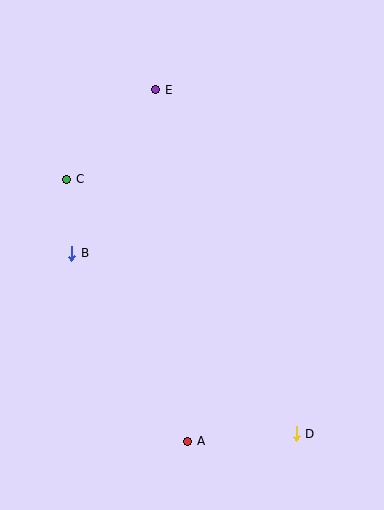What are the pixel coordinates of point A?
Point A is at (188, 441).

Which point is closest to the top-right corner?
Point E is closest to the top-right corner.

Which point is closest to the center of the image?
Point B at (72, 253) is closest to the center.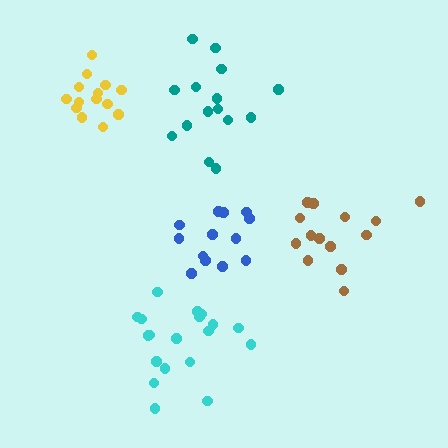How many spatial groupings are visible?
There are 5 spatial groupings.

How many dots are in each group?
Group 1: 13 dots, Group 2: 15 dots, Group 3: 14 dots, Group 4: 19 dots, Group 5: 14 dots (75 total).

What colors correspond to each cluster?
The clusters are colored: blue, teal, brown, cyan, yellow.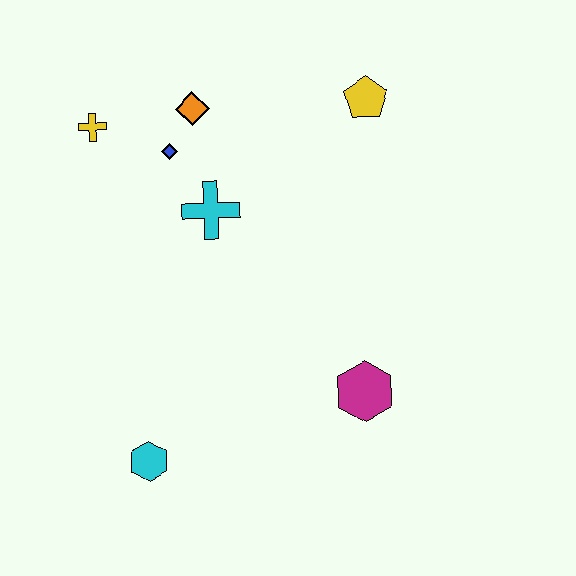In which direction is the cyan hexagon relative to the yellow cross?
The cyan hexagon is below the yellow cross.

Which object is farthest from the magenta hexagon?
The yellow cross is farthest from the magenta hexagon.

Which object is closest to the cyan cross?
The blue diamond is closest to the cyan cross.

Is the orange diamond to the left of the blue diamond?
No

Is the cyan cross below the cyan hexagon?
No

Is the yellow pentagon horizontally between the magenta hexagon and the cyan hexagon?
No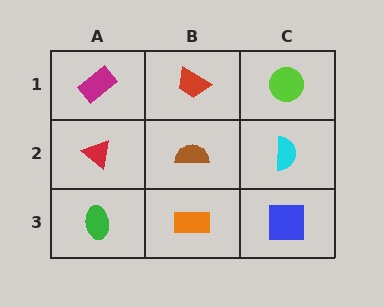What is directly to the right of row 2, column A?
A brown semicircle.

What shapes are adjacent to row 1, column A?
A red triangle (row 2, column A), a red trapezoid (row 1, column B).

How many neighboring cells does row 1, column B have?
3.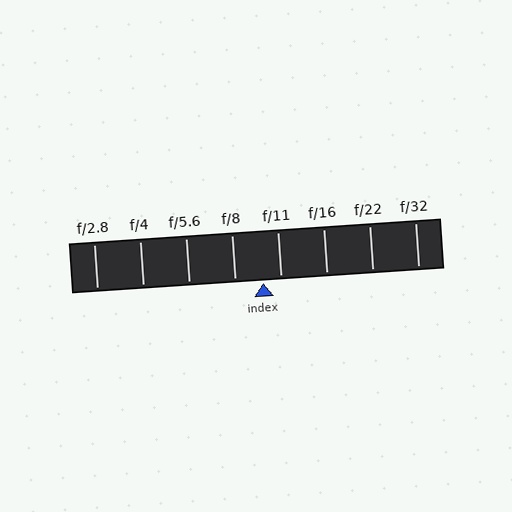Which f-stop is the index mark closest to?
The index mark is closest to f/11.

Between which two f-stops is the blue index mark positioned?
The index mark is between f/8 and f/11.